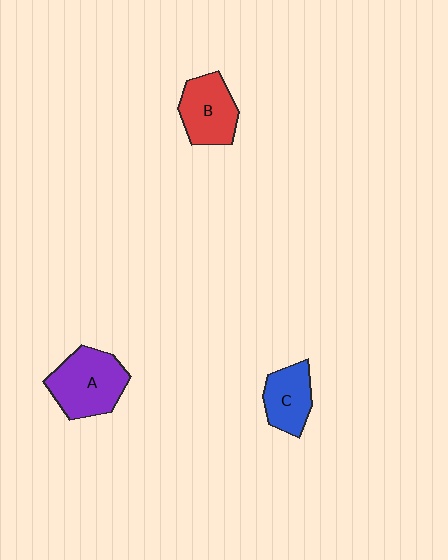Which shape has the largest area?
Shape A (purple).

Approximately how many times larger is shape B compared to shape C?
Approximately 1.2 times.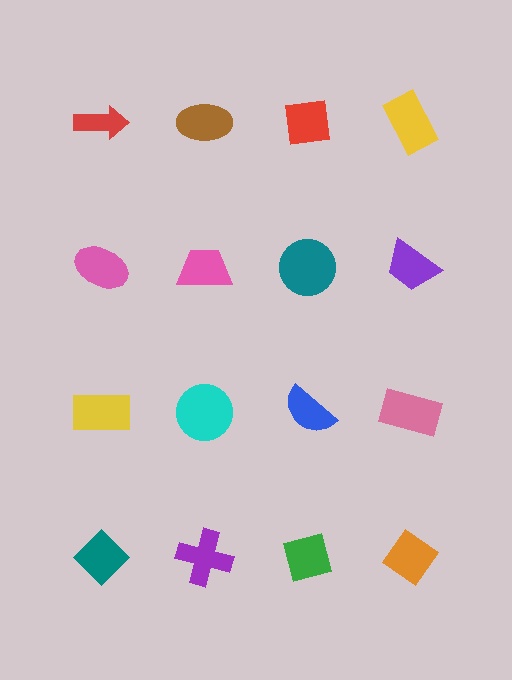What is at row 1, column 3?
A red square.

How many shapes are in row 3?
4 shapes.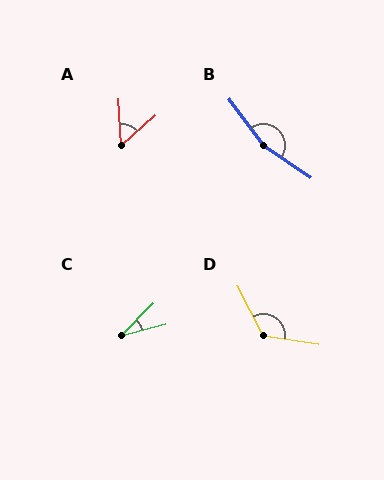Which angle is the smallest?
C, at approximately 31 degrees.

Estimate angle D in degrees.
Approximately 126 degrees.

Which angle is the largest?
B, at approximately 161 degrees.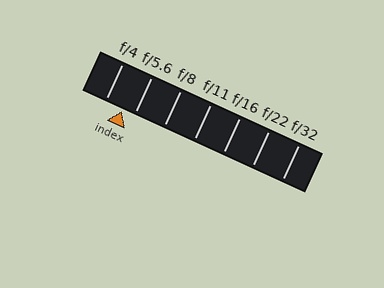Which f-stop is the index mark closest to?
The index mark is closest to f/5.6.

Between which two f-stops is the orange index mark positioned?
The index mark is between f/4 and f/5.6.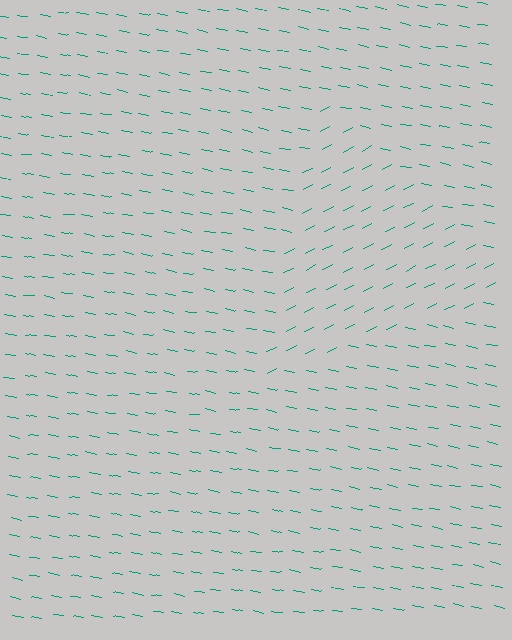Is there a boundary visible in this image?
Yes, there is a texture boundary formed by a change in line orientation.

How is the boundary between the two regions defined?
The boundary is defined purely by a change in line orientation (approximately 38 degrees difference). All lines are the same color and thickness.